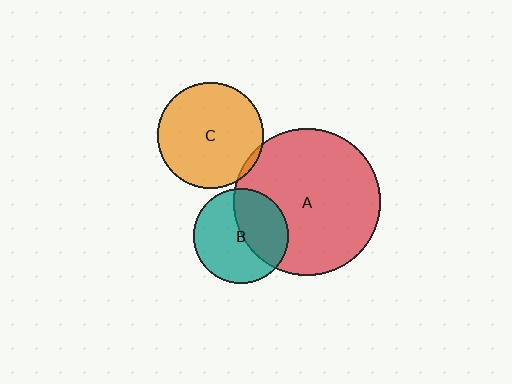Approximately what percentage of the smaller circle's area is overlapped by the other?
Approximately 5%.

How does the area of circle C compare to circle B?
Approximately 1.3 times.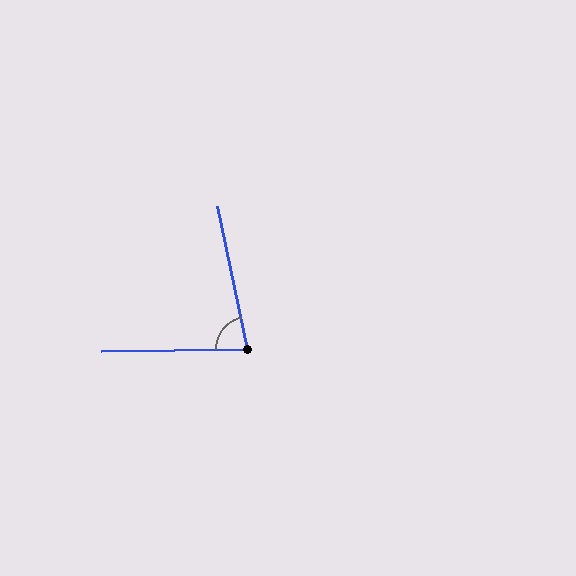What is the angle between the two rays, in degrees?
Approximately 79 degrees.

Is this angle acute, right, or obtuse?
It is acute.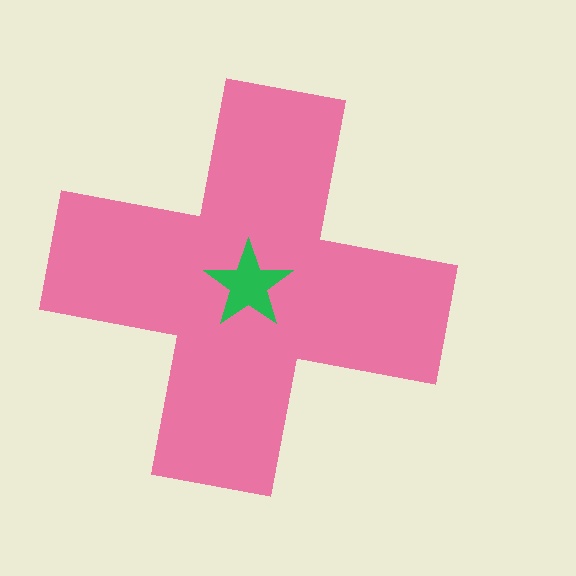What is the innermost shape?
The green star.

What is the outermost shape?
The pink cross.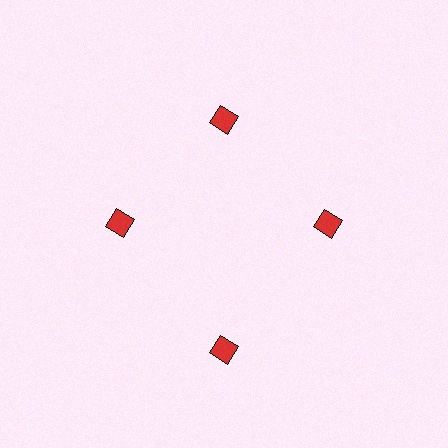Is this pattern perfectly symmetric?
No. The 4 red diamonds are arranged in a ring, but one element near the 6 o'clock position is pushed outward from the center, breaking the 4-fold rotational symmetry.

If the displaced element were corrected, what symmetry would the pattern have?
It would have 4-fold rotational symmetry — the pattern would map onto itself every 90 degrees.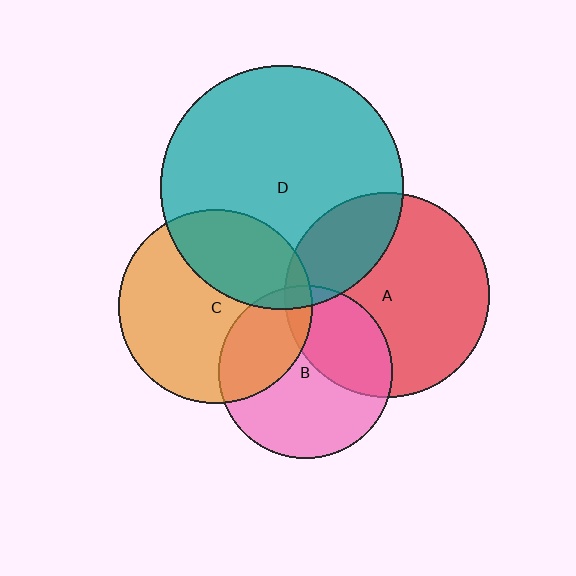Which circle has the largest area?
Circle D (teal).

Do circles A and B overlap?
Yes.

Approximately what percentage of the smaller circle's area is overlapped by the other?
Approximately 35%.